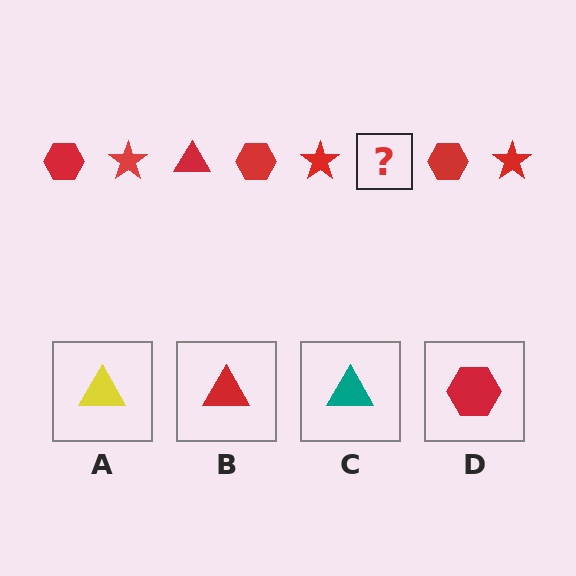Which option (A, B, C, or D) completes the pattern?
B.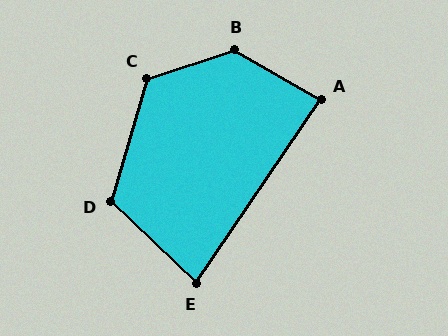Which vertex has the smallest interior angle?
E, at approximately 81 degrees.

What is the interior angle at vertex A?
Approximately 86 degrees (approximately right).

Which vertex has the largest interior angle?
B, at approximately 132 degrees.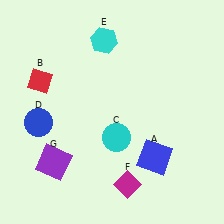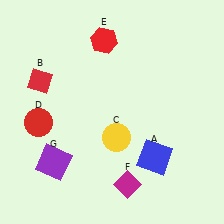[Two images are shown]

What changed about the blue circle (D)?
In Image 1, D is blue. In Image 2, it changed to red.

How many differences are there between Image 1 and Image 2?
There are 3 differences between the two images.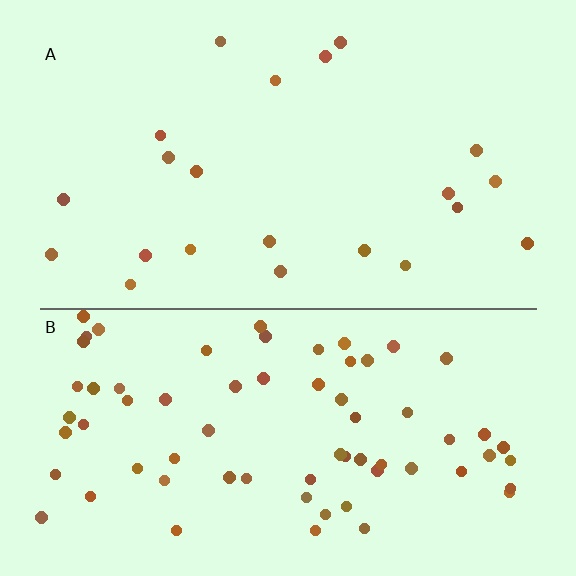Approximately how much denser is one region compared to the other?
Approximately 3.2× — region B over region A.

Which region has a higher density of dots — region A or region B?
B (the bottom).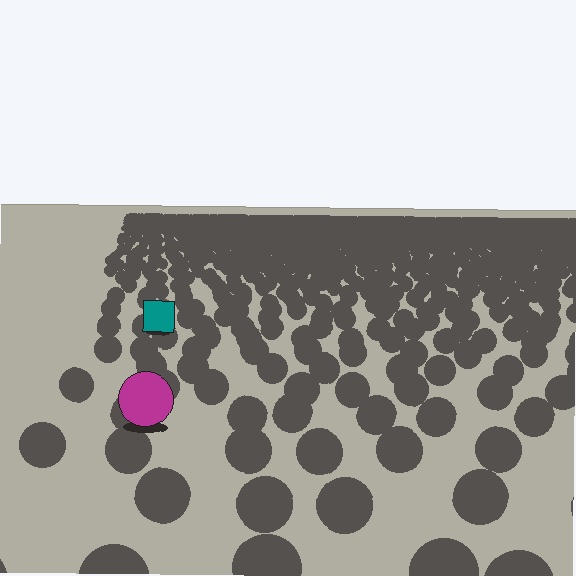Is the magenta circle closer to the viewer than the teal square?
Yes. The magenta circle is closer — you can tell from the texture gradient: the ground texture is coarser near it.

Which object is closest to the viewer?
The magenta circle is closest. The texture marks near it are larger and more spread out.